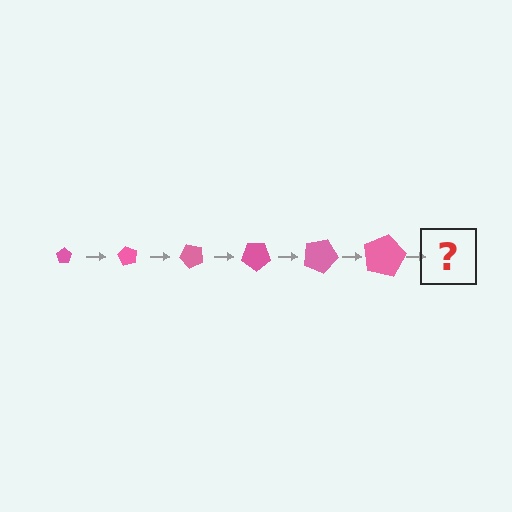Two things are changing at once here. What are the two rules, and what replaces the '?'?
The two rules are that the pentagon grows larger each step and it rotates 60 degrees each step. The '?' should be a pentagon, larger than the previous one and rotated 360 degrees from the start.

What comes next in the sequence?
The next element should be a pentagon, larger than the previous one and rotated 360 degrees from the start.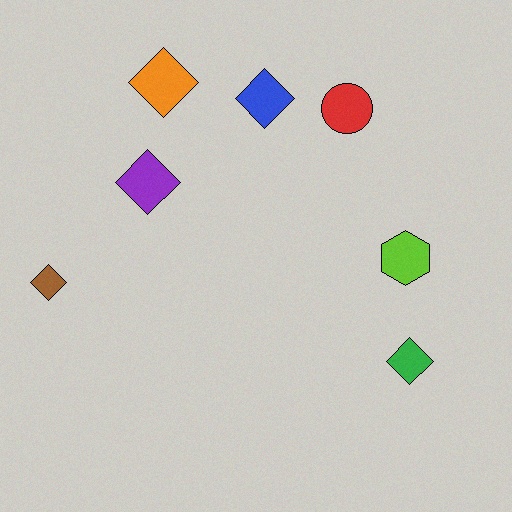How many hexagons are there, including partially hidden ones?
There is 1 hexagon.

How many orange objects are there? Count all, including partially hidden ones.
There is 1 orange object.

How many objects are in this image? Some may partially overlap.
There are 7 objects.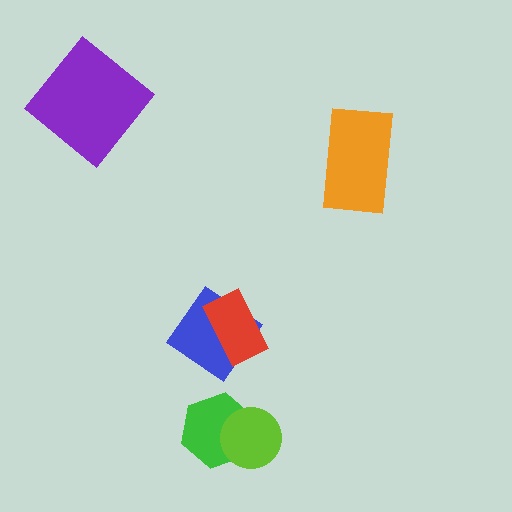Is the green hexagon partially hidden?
Yes, it is partially covered by another shape.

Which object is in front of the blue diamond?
The red rectangle is in front of the blue diamond.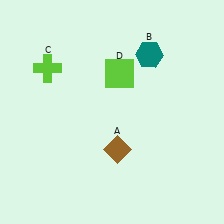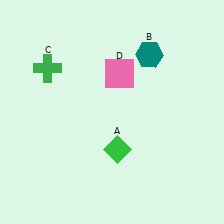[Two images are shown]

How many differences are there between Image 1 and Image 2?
There are 3 differences between the two images.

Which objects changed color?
A changed from brown to green. C changed from lime to green. D changed from lime to pink.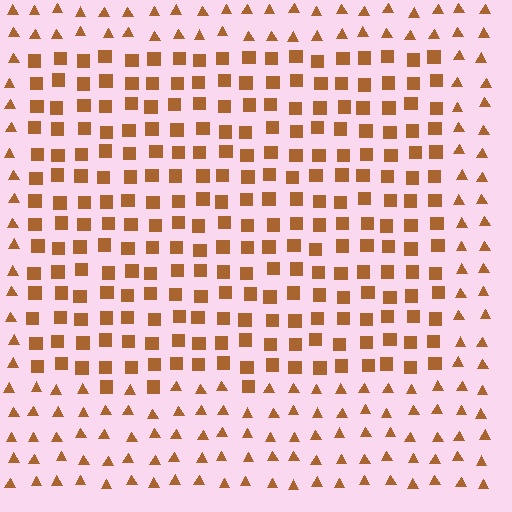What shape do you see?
I see a rectangle.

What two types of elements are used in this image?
The image uses squares inside the rectangle region and triangles outside it.